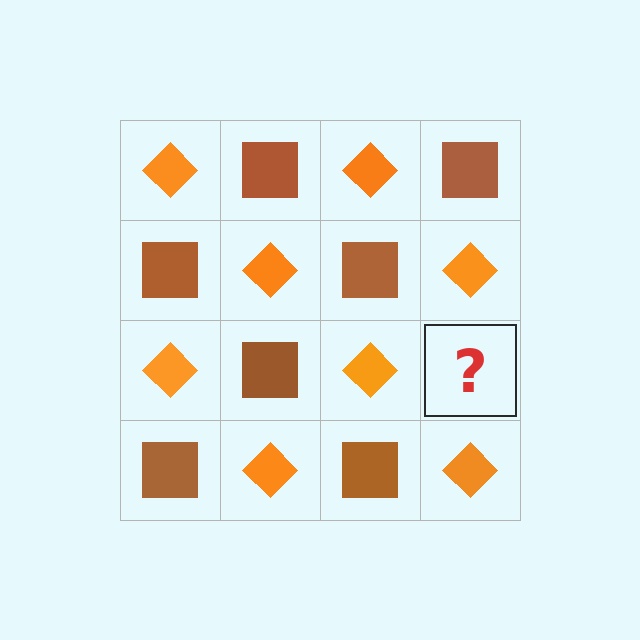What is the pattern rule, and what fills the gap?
The rule is that it alternates orange diamond and brown square in a checkerboard pattern. The gap should be filled with a brown square.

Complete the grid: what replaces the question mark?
The question mark should be replaced with a brown square.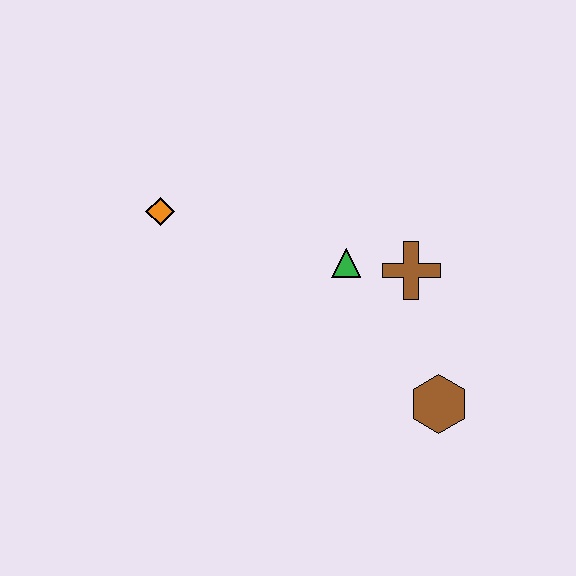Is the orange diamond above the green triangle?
Yes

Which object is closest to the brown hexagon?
The brown cross is closest to the brown hexagon.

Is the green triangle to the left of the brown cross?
Yes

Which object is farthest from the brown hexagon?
The orange diamond is farthest from the brown hexagon.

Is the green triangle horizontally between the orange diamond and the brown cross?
Yes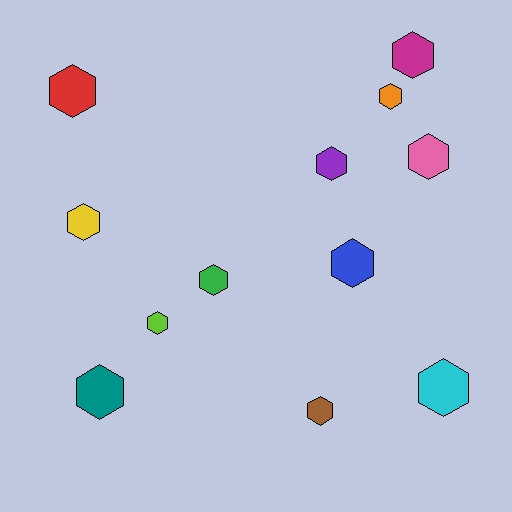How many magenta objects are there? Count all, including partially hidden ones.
There is 1 magenta object.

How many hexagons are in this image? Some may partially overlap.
There are 12 hexagons.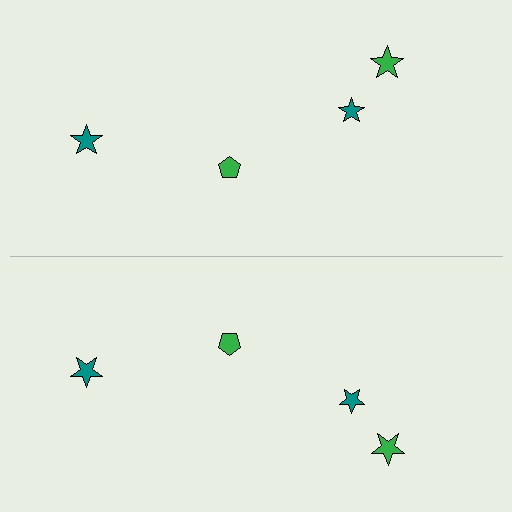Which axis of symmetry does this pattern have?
The pattern has a horizontal axis of symmetry running through the center of the image.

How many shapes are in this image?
There are 8 shapes in this image.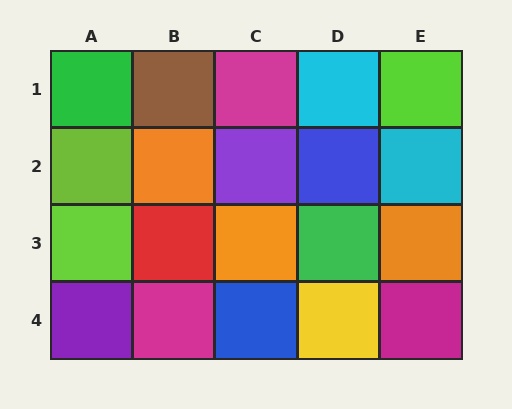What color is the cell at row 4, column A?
Purple.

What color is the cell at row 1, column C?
Magenta.